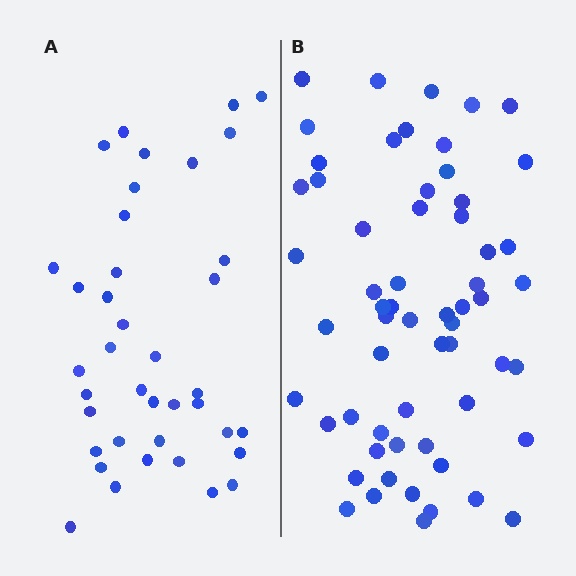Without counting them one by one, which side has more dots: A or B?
Region B (the right region) has more dots.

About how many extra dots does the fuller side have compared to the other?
Region B has approximately 20 more dots than region A.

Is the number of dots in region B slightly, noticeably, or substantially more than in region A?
Region B has substantially more. The ratio is roughly 1.5 to 1.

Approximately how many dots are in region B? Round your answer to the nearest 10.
About 60 dots.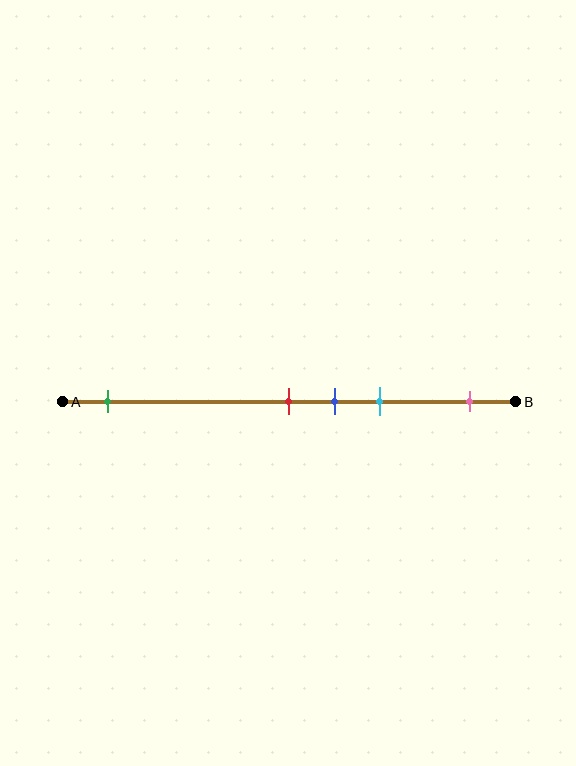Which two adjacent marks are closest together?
The red and blue marks are the closest adjacent pair.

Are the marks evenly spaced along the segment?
No, the marks are not evenly spaced.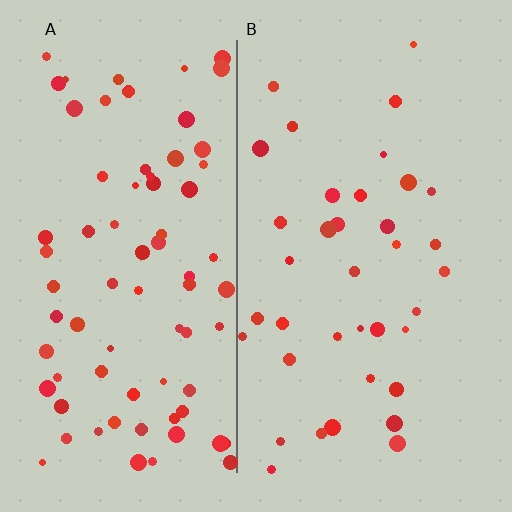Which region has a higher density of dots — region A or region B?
A (the left).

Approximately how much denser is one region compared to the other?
Approximately 2.0× — region A over region B.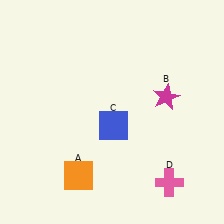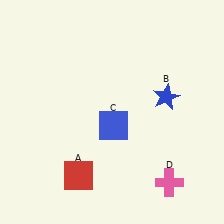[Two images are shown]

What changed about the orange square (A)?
In Image 1, A is orange. In Image 2, it changed to red.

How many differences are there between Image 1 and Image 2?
There are 2 differences between the two images.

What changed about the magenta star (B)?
In Image 1, B is magenta. In Image 2, it changed to blue.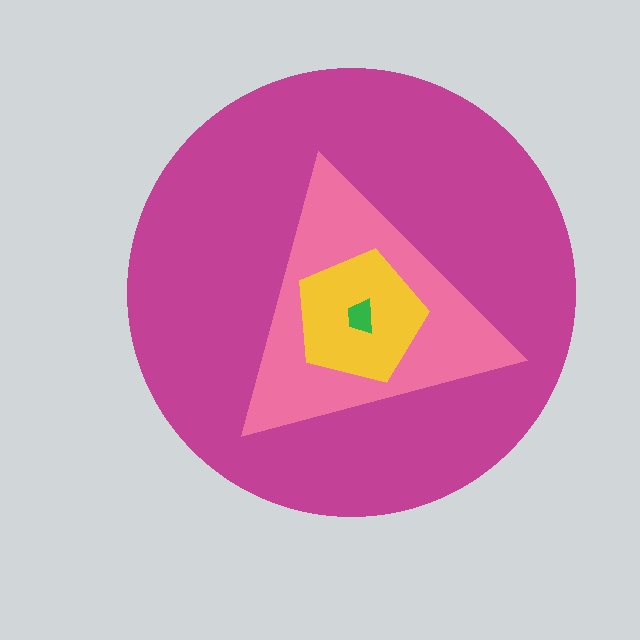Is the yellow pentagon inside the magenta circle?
Yes.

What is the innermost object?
The green trapezoid.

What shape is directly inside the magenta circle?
The pink triangle.